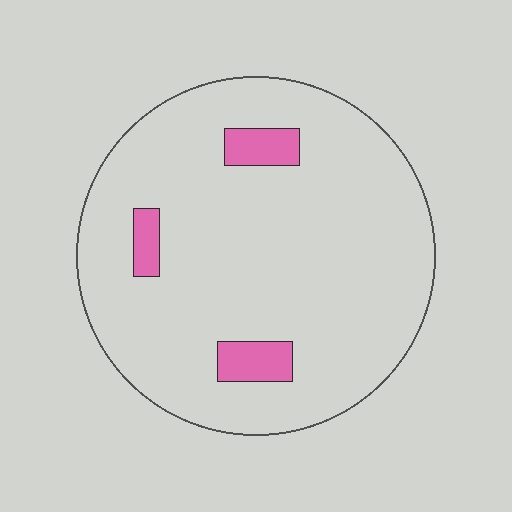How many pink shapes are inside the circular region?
3.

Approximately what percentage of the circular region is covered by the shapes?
Approximately 10%.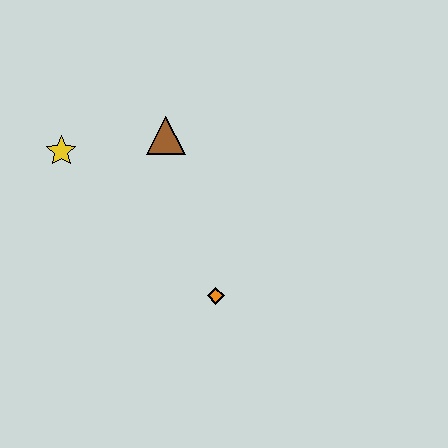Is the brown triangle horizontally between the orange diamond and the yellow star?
Yes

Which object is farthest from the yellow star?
The orange diamond is farthest from the yellow star.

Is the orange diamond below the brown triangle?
Yes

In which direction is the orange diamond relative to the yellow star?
The orange diamond is to the right of the yellow star.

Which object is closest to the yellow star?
The brown triangle is closest to the yellow star.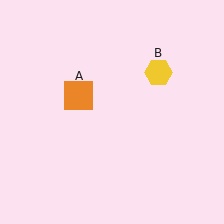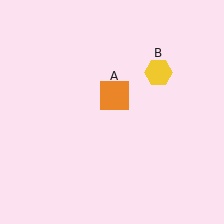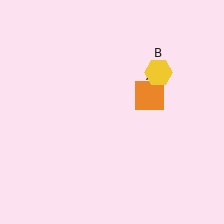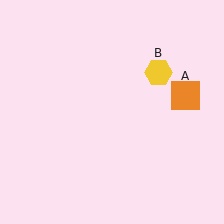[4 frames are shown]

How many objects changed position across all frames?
1 object changed position: orange square (object A).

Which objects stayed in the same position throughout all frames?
Yellow hexagon (object B) remained stationary.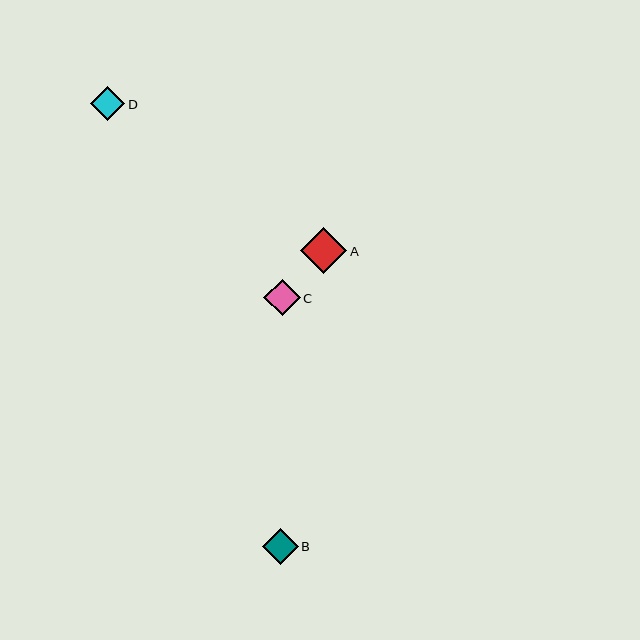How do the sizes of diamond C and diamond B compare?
Diamond C and diamond B are approximately the same size.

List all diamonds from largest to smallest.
From largest to smallest: A, C, B, D.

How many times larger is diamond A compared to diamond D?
Diamond A is approximately 1.3 times the size of diamond D.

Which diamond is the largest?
Diamond A is the largest with a size of approximately 46 pixels.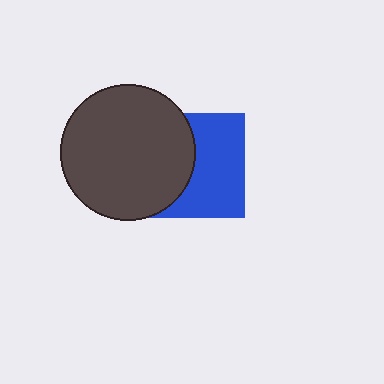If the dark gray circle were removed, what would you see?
You would see the complete blue square.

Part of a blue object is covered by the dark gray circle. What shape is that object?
It is a square.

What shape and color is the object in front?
The object in front is a dark gray circle.